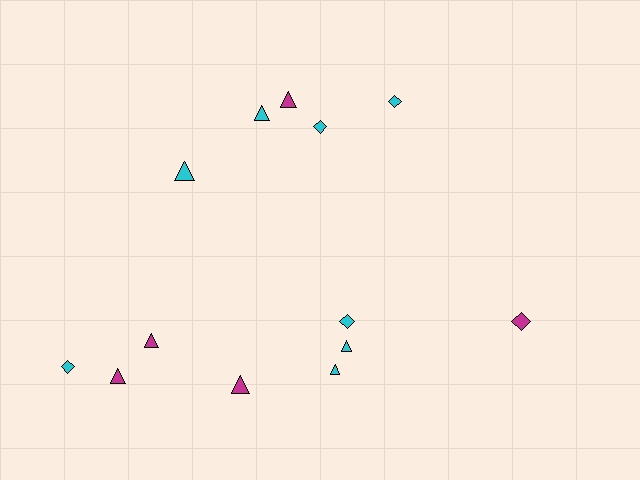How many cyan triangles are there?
There are 4 cyan triangles.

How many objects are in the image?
There are 13 objects.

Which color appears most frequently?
Cyan, with 8 objects.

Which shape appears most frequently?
Triangle, with 8 objects.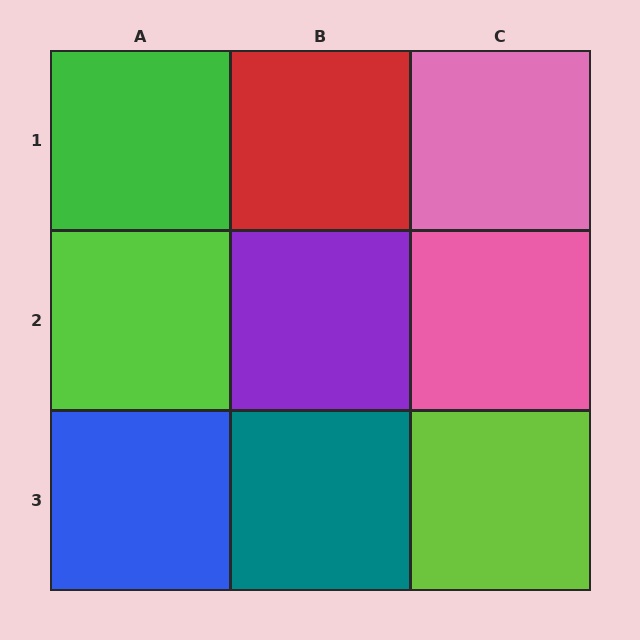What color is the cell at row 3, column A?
Blue.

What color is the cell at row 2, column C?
Pink.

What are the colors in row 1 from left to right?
Green, red, pink.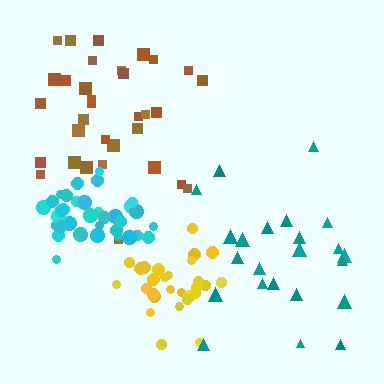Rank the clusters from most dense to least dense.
cyan, yellow, brown, teal.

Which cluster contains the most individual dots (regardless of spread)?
Cyan (35).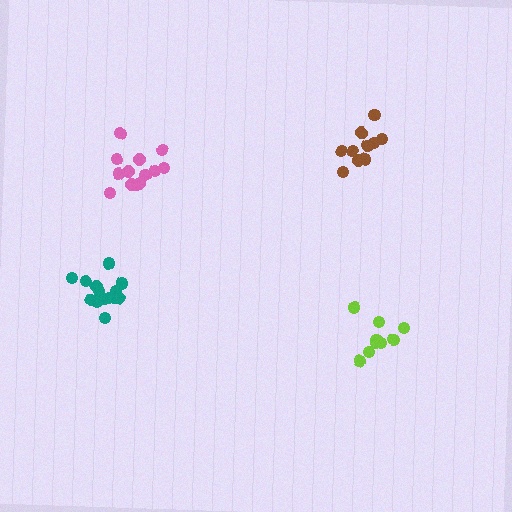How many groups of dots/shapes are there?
There are 4 groups.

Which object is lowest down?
The lime cluster is bottommost.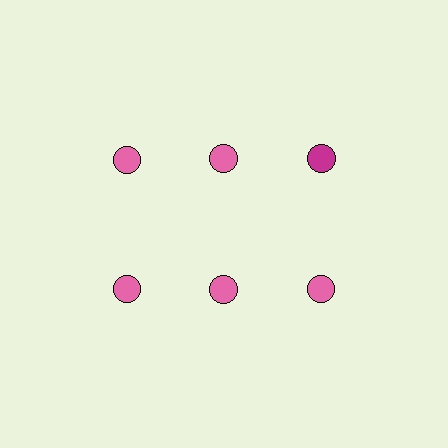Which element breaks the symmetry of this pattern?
The magenta circle in the top row, center column breaks the symmetry. All other shapes are pink circles.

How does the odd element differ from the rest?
It has a different color: magenta instead of pink.